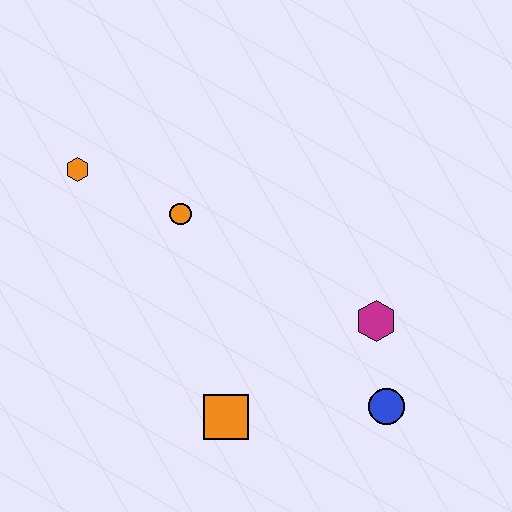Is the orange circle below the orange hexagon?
Yes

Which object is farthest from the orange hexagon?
The blue circle is farthest from the orange hexagon.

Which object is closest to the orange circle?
The orange hexagon is closest to the orange circle.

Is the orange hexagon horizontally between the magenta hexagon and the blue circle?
No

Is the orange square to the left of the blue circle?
Yes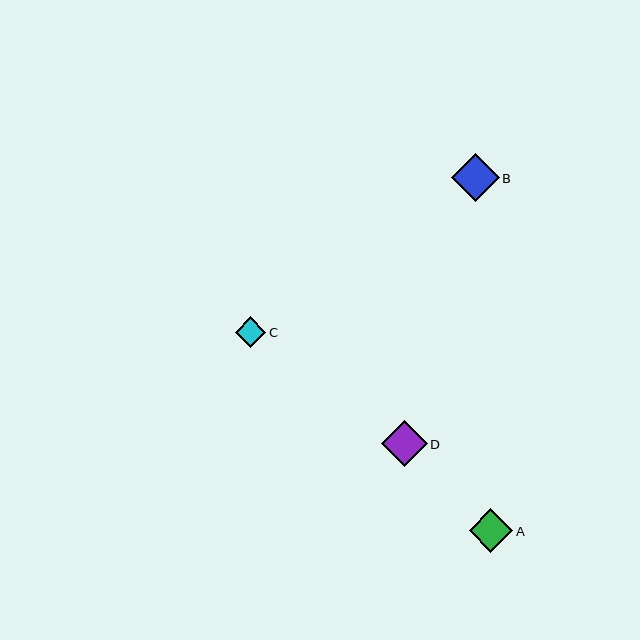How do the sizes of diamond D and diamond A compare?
Diamond D and diamond A are approximately the same size.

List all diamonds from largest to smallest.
From largest to smallest: B, D, A, C.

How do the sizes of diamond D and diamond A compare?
Diamond D and diamond A are approximately the same size.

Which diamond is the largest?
Diamond B is the largest with a size of approximately 48 pixels.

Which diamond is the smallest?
Diamond C is the smallest with a size of approximately 30 pixels.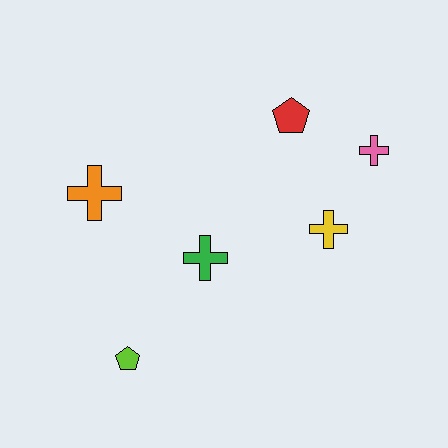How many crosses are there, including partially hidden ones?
There are 4 crosses.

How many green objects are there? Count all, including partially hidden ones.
There is 1 green object.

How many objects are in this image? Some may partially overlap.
There are 6 objects.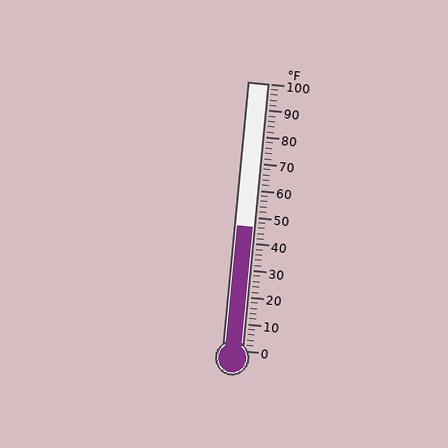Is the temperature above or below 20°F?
The temperature is above 20°F.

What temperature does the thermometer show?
The thermometer shows approximately 46°F.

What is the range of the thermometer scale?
The thermometer scale ranges from 0°F to 100°F.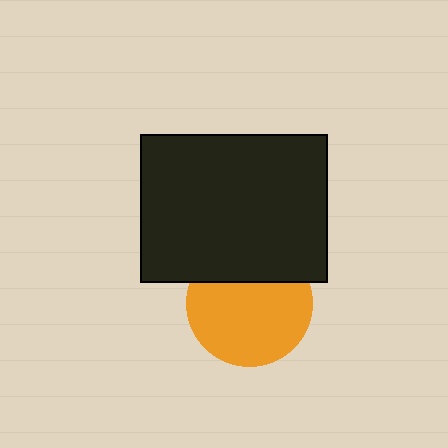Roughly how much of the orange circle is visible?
Most of it is visible (roughly 70%).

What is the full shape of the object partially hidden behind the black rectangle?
The partially hidden object is an orange circle.